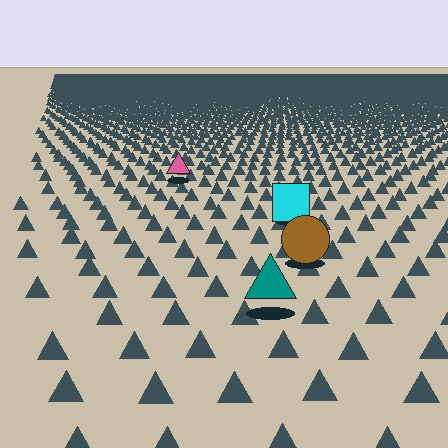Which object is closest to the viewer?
The teal triangle is closest. The texture marks near it are larger and more spread out.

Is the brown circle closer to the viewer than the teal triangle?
No. The teal triangle is closer — you can tell from the texture gradient: the ground texture is coarser near it.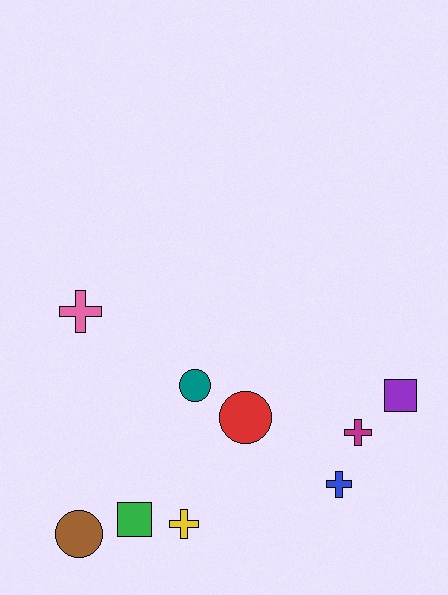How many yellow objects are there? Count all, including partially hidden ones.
There is 1 yellow object.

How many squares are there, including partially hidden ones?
There are 2 squares.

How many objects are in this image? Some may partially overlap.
There are 9 objects.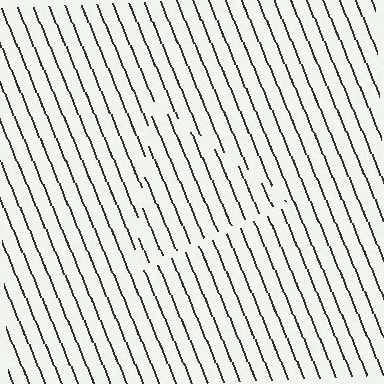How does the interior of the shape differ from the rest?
The interior of the shape contains the same grating, shifted by half a period — the contour is defined by the phase discontinuity where line-ends from the inner and outer gratings abut.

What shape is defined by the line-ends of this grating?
An illusory triangle. The interior of the shape contains the same grating, shifted by half a period — the contour is defined by the phase discontinuity where line-ends from the inner and outer gratings abut.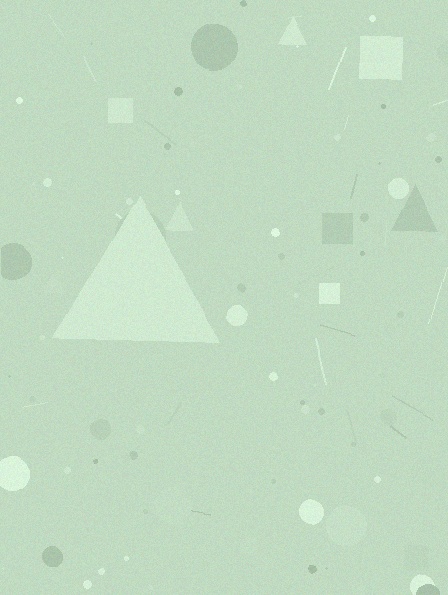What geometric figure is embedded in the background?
A triangle is embedded in the background.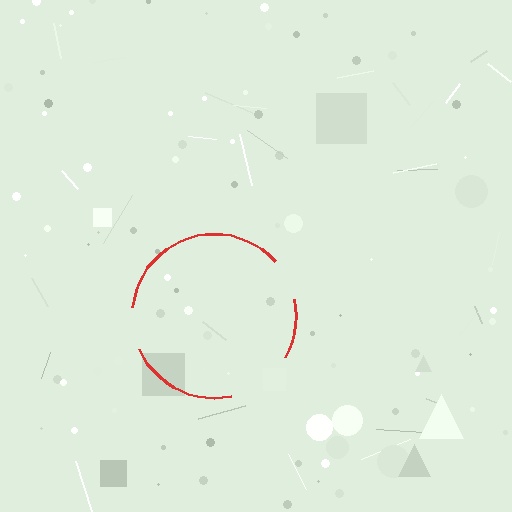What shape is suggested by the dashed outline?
The dashed outline suggests a circle.